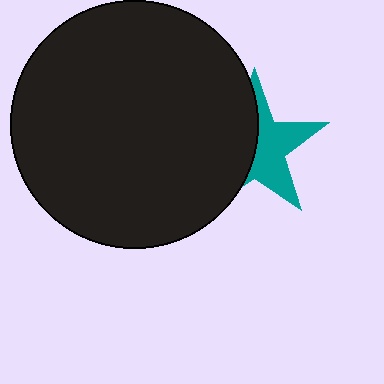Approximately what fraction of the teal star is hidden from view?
Roughly 50% of the teal star is hidden behind the black circle.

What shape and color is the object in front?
The object in front is a black circle.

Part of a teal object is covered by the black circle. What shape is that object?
It is a star.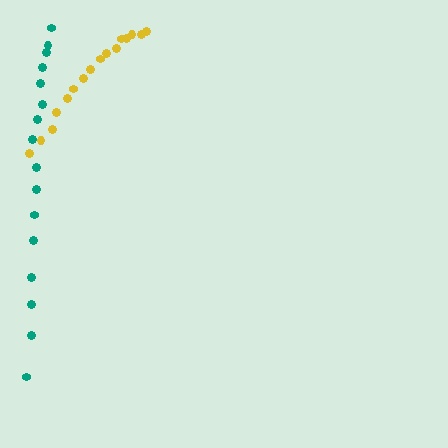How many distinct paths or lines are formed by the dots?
There are 2 distinct paths.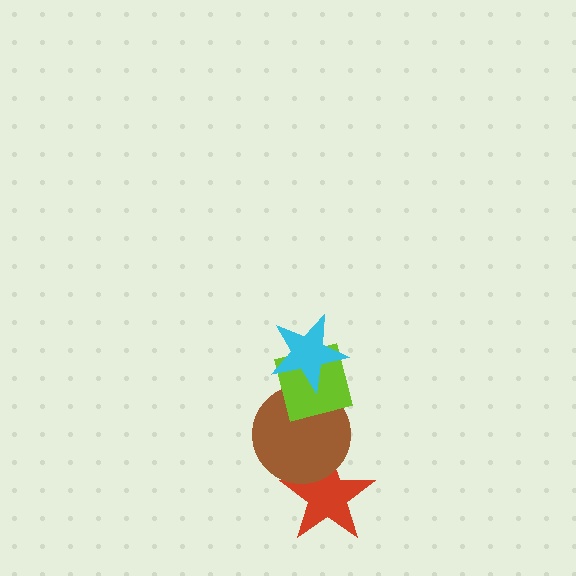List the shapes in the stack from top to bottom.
From top to bottom: the cyan star, the lime square, the brown circle, the red star.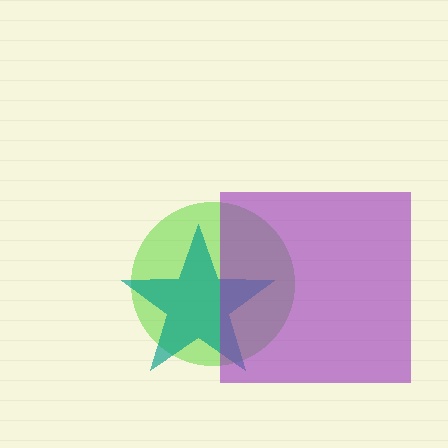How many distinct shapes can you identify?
There are 3 distinct shapes: a lime circle, a teal star, a purple square.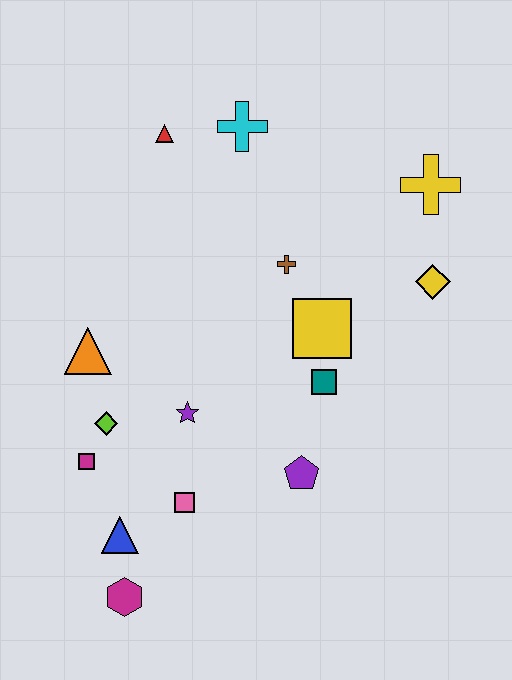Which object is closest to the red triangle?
The cyan cross is closest to the red triangle.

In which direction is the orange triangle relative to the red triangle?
The orange triangle is below the red triangle.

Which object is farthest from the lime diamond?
The yellow cross is farthest from the lime diamond.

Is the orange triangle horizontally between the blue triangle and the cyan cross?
No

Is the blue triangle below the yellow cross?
Yes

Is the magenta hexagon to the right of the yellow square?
No